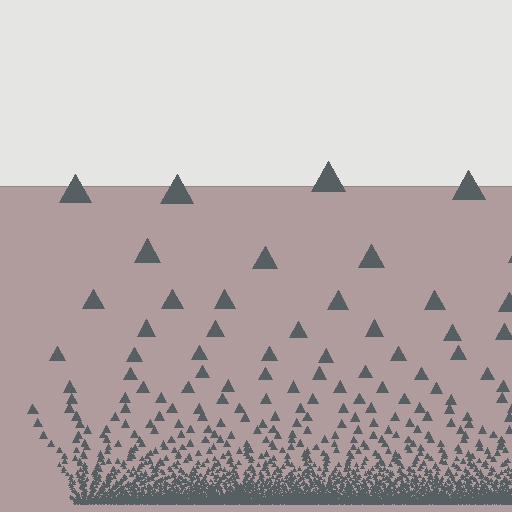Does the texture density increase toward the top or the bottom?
Density increases toward the bottom.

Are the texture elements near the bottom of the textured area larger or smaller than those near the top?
Smaller. The gradient is inverted — elements near the bottom are smaller and denser.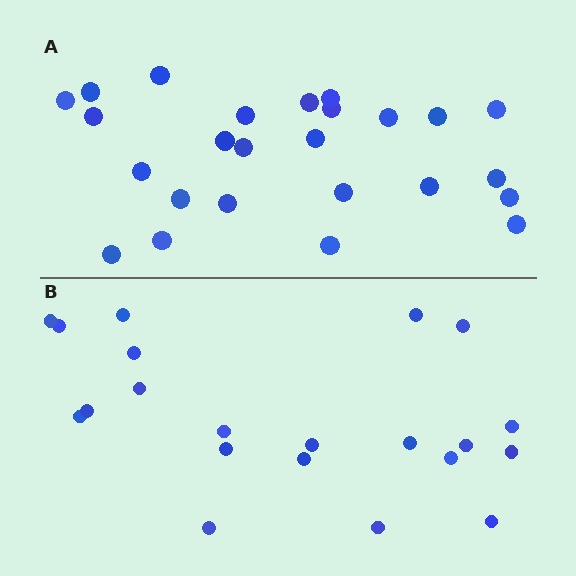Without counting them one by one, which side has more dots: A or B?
Region A (the top region) has more dots.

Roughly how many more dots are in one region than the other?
Region A has about 4 more dots than region B.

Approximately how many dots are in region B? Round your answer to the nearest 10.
About 20 dots. (The exact count is 21, which rounds to 20.)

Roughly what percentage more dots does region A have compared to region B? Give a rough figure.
About 20% more.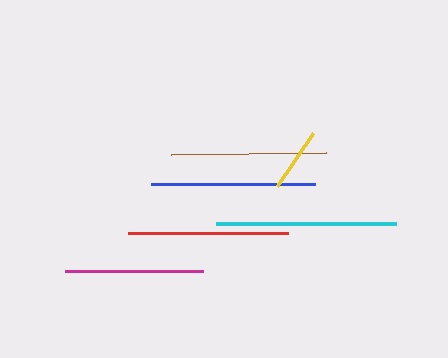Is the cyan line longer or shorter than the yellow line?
The cyan line is longer than the yellow line.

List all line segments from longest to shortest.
From longest to shortest: cyan, blue, red, brown, magenta, yellow.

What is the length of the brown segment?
The brown segment is approximately 155 pixels long.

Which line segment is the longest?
The cyan line is the longest at approximately 180 pixels.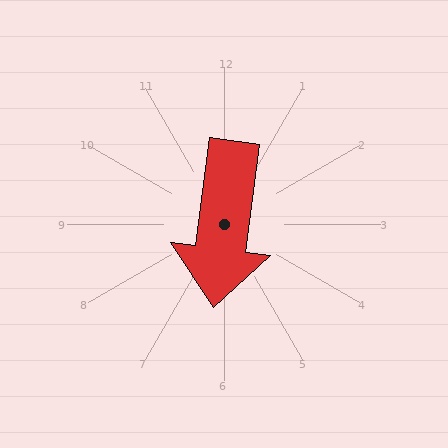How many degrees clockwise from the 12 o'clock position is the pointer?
Approximately 187 degrees.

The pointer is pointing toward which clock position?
Roughly 6 o'clock.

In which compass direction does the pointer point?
South.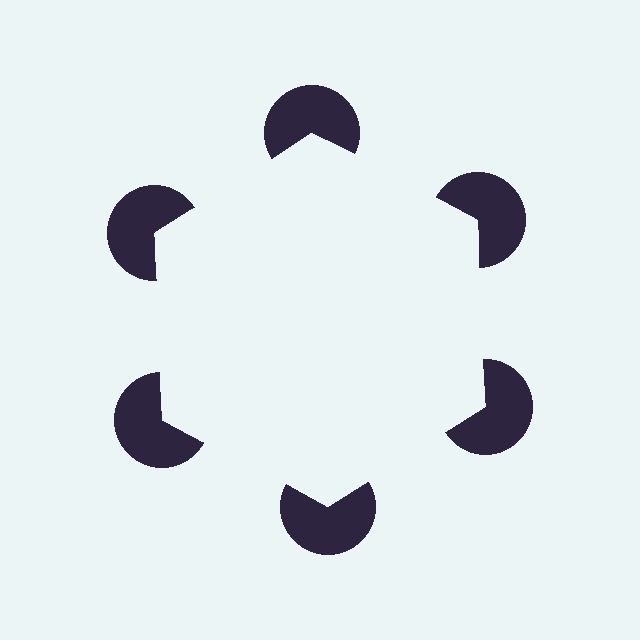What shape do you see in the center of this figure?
An illusory hexagon — its edges are inferred from the aligned wedge cuts in the pac-man discs, not physically drawn.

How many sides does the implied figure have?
6 sides.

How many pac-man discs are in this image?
There are 6 — one at each vertex of the illusory hexagon.